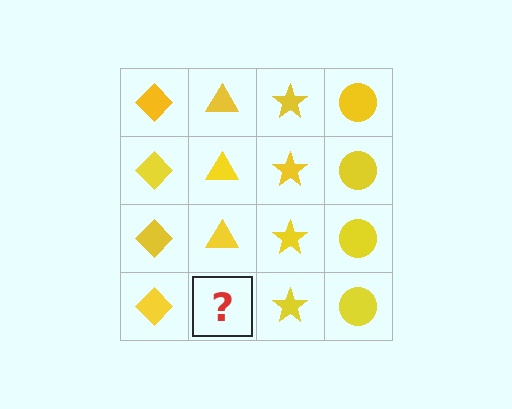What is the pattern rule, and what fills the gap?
The rule is that each column has a consistent shape. The gap should be filled with a yellow triangle.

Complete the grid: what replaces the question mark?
The question mark should be replaced with a yellow triangle.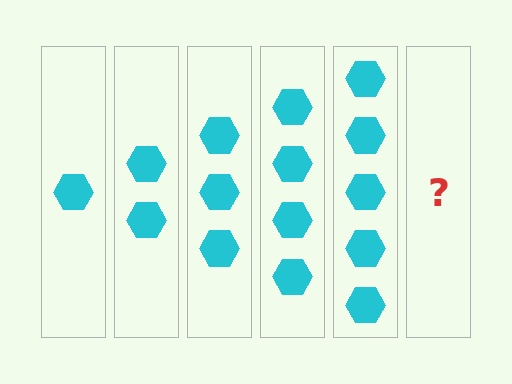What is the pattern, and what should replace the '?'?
The pattern is that each step adds one more hexagon. The '?' should be 6 hexagons.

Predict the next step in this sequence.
The next step is 6 hexagons.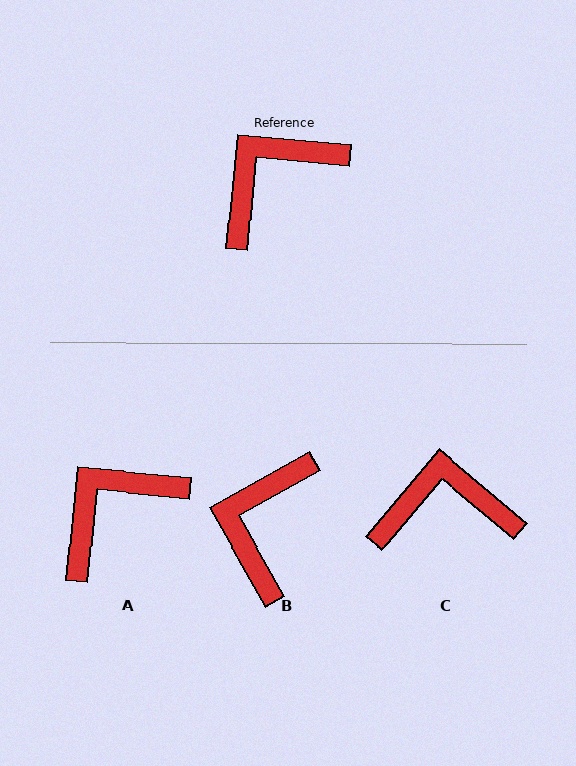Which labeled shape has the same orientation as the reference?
A.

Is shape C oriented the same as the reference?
No, it is off by about 35 degrees.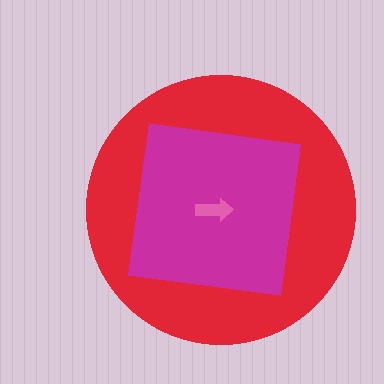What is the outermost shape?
The red circle.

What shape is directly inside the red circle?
The magenta square.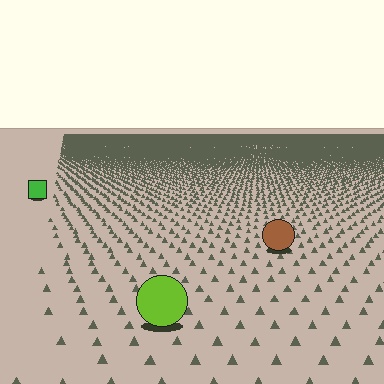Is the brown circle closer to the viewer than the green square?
Yes. The brown circle is closer — you can tell from the texture gradient: the ground texture is coarser near it.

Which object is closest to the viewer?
The lime circle is closest. The texture marks near it are larger and more spread out.